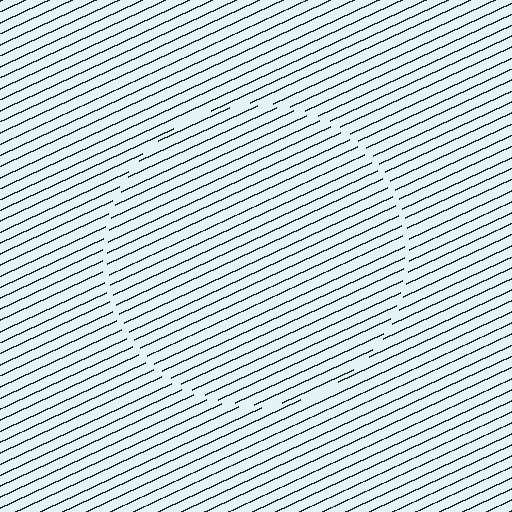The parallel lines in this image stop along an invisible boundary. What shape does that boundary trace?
An illusory circle. The interior of the shape contains the same grating, shifted by half a period — the contour is defined by the phase discontinuity where line-ends from the inner and outer gratings abut.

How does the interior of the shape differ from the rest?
The interior of the shape contains the same grating, shifted by half a period — the contour is defined by the phase discontinuity where line-ends from the inner and outer gratings abut.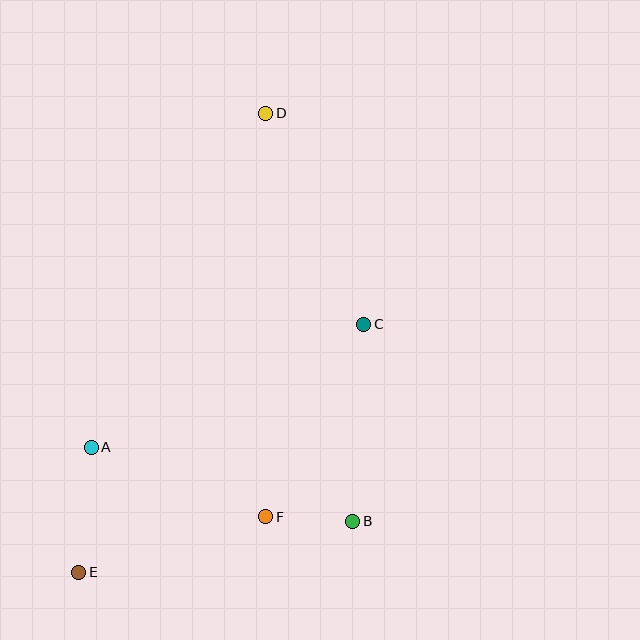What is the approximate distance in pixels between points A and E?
The distance between A and E is approximately 126 pixels.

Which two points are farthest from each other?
Points D and E are farthest from each other.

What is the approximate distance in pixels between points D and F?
The distance between D and F is approximately 403 pixels.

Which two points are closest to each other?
Points B and F are closest to each other.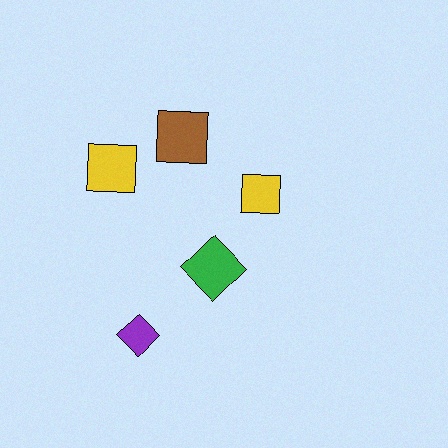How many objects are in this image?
There are 5 objects.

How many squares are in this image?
There are 3 squares.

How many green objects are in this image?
There is 1 green object.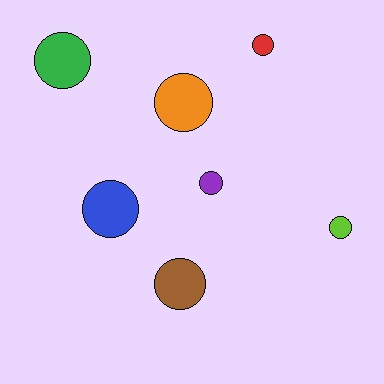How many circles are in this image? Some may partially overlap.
There are 7 circles.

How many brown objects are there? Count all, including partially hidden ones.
There is 1 brown object.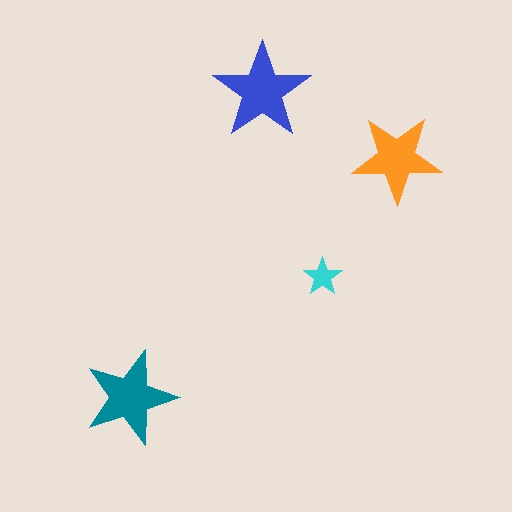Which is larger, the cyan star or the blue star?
The blue one.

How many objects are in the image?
There are 4 objects in the image.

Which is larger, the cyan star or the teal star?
The teal one.